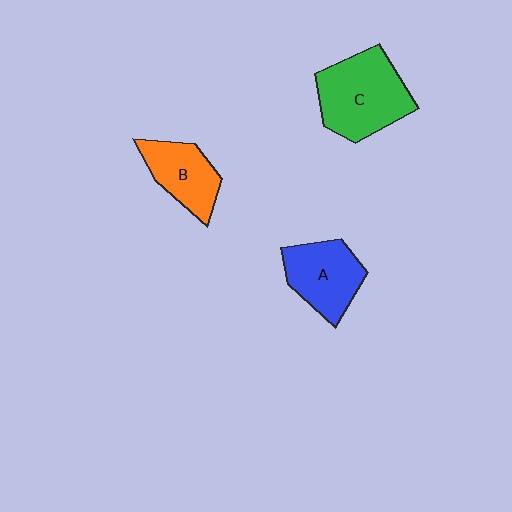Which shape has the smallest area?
Shape B (orange).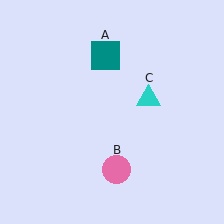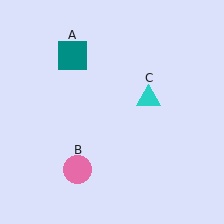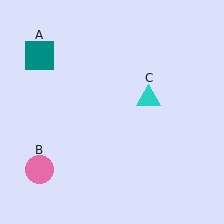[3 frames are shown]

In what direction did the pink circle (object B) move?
The pink circle (object B) moved left.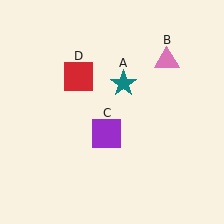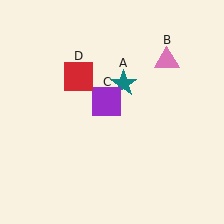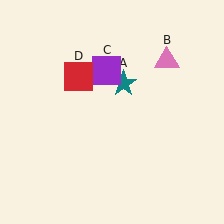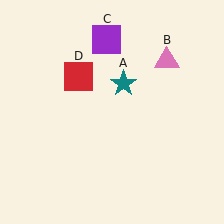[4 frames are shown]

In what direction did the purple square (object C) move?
The purple square (object C) moved up.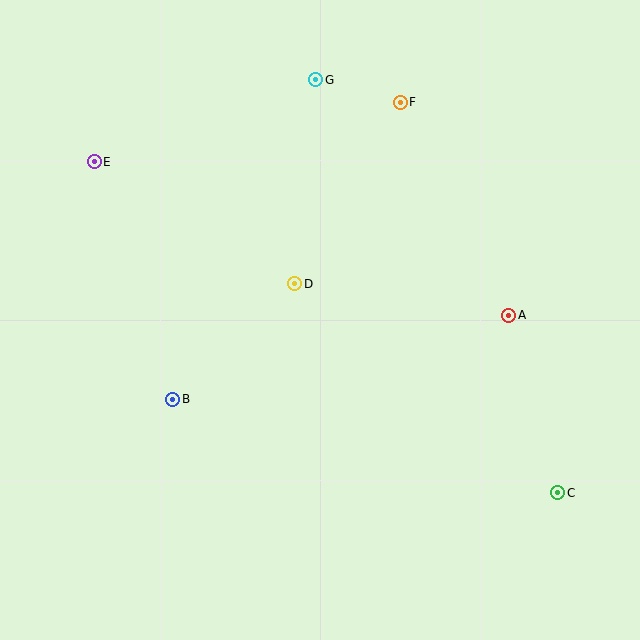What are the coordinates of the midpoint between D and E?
The midpoint between D and E is at (194, 223).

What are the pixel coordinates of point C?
Point C is at (558, 493).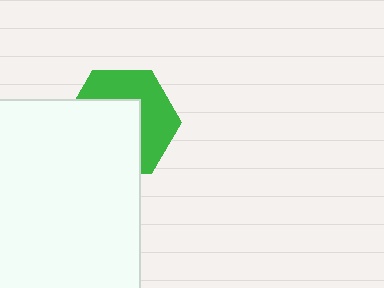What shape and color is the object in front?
The object in front is a white rectangle.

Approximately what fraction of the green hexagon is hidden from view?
Roughly 53% of the green hexagon is hidden behind the white rectangle.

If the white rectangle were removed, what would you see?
You would see the complete green hexagon.